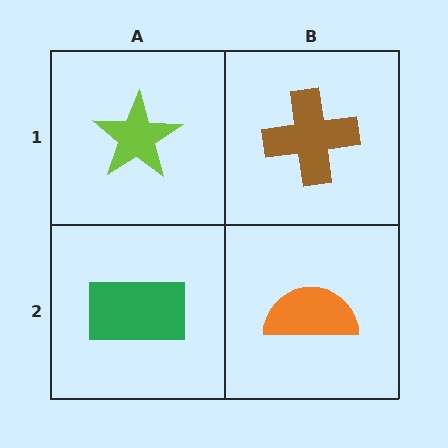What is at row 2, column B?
An orange semicircle.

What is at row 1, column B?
A brown cross.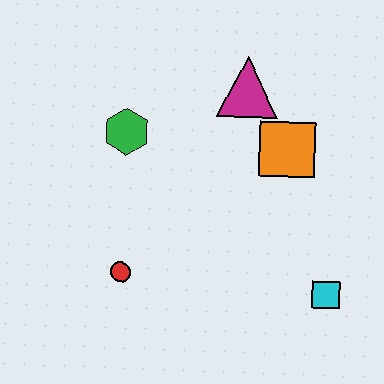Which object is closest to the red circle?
The green hexagon is closest to the red circle.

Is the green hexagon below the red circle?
No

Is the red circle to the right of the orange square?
No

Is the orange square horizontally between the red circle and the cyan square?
Yes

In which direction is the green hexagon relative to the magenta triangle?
The green hexagon is to the left of the magenta triangle.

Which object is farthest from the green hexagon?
The cyan square is farthest from the green hexagon.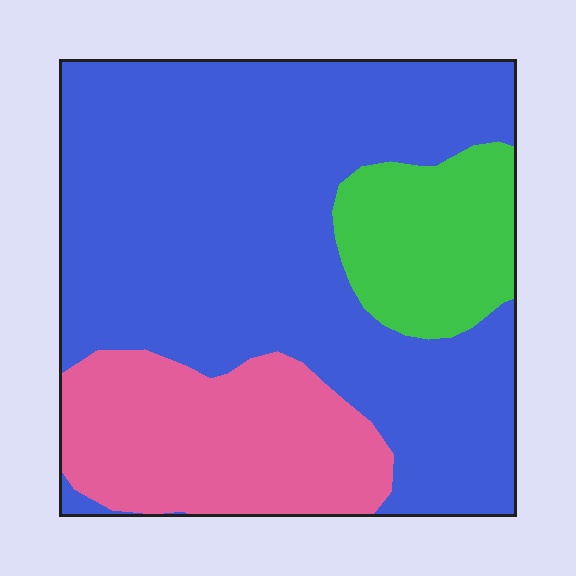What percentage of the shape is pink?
Pink covers about 20% of the shape.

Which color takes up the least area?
Green, at roughly 15%.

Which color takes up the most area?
Blue, at roughly 65%.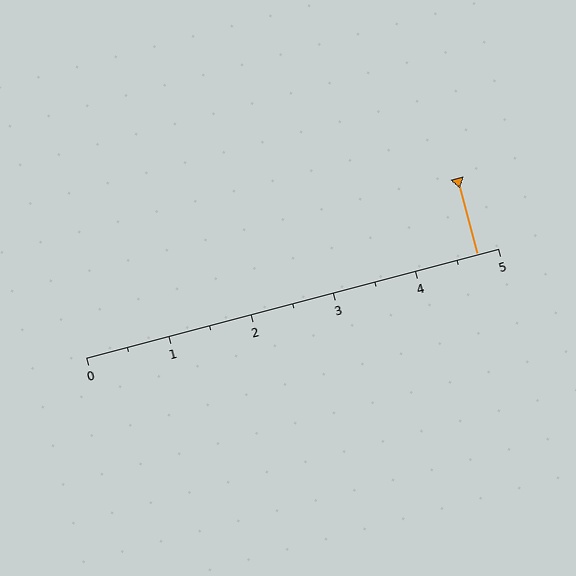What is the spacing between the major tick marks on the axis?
The major ticks are spaced 1 apart.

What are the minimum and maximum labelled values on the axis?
The axis runs from 0 to 5.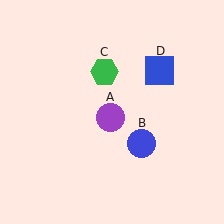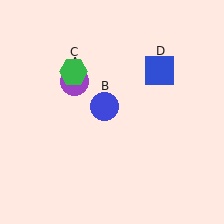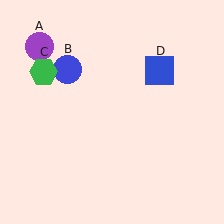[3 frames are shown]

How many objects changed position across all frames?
3 objects changed position: purple circle (object A), blue circle (object B), green hexagon (object C).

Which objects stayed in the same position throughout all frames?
Blue square (object D) remained stationary.